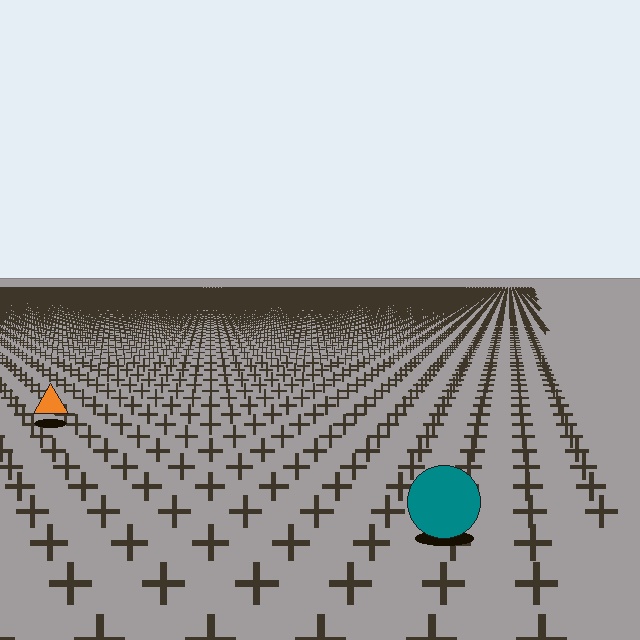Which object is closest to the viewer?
The teal circle is closest. The texture marks near it are larger and more spread out.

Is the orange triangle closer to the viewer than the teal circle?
No. The teal circle is closer — you can tell from the texture gradient: the ground texture is coarser near it.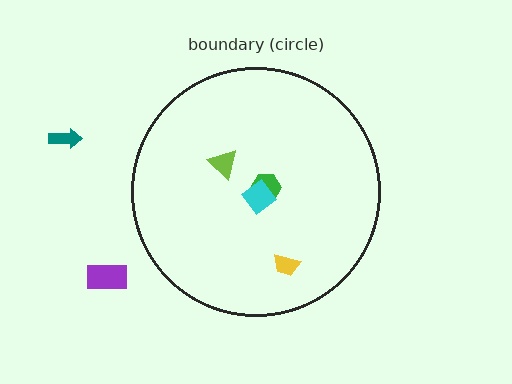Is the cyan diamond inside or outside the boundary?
Inside.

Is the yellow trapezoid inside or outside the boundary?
Inside.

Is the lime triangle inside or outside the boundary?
Inside.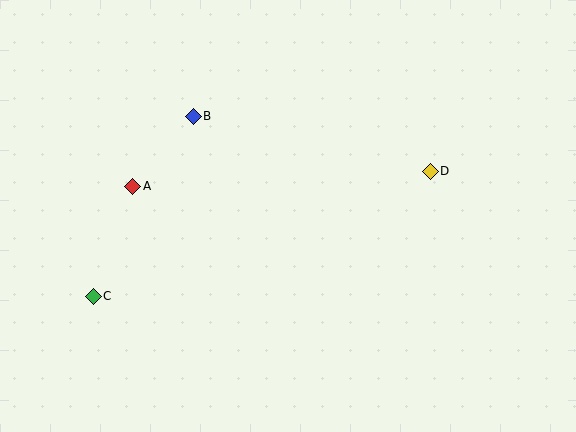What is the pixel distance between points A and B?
The distance between A and B is 93 pixels.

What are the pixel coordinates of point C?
Point C is at (93, 296).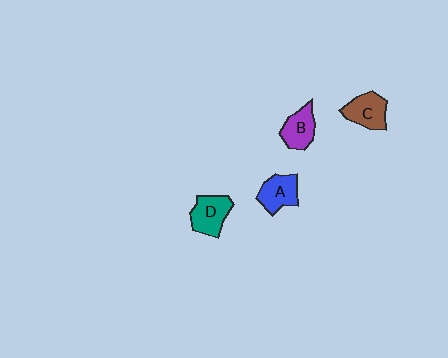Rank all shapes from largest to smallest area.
From largest to smallest: D (teal), C (brown), A (blue), B (purple).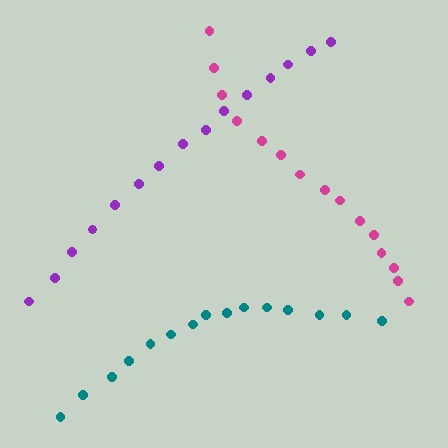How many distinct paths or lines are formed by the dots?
There are 3 distinct paths.